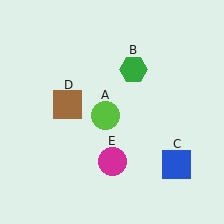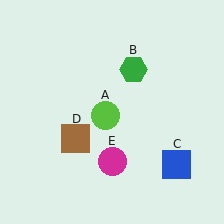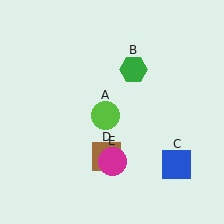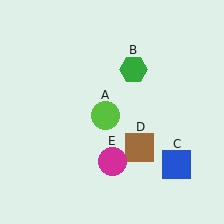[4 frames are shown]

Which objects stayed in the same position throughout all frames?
Lime circle (object A) and green hexagon (object B) and blue square (object C) and magenta circle (object E) remained stationary.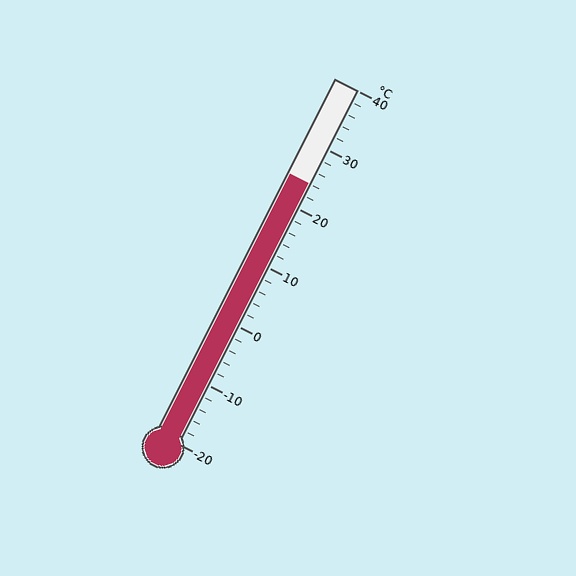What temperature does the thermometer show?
The thermometer shows approximately 24°C.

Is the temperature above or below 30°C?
The temperature is below 30°C.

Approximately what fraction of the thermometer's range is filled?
The thermometer is filled to approximately 75% of its range.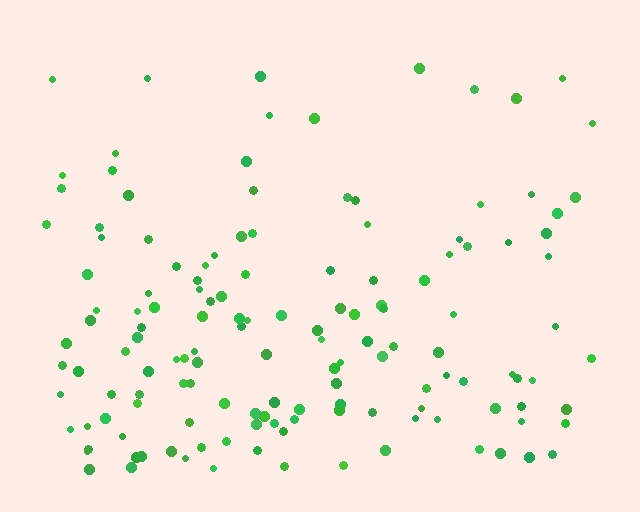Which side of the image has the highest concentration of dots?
The bottom.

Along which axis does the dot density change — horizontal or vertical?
Vertical.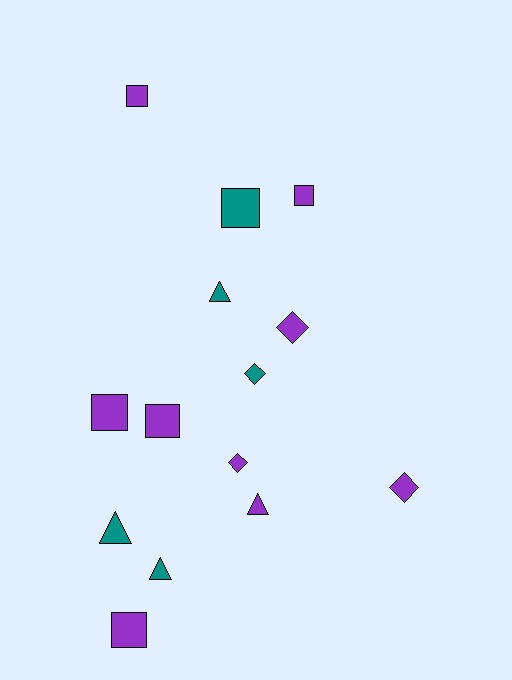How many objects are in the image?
There are 14 objects.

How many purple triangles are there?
There is 1 purple triangle.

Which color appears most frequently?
Purple, with 9 objects.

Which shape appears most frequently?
Square, with 6 objects.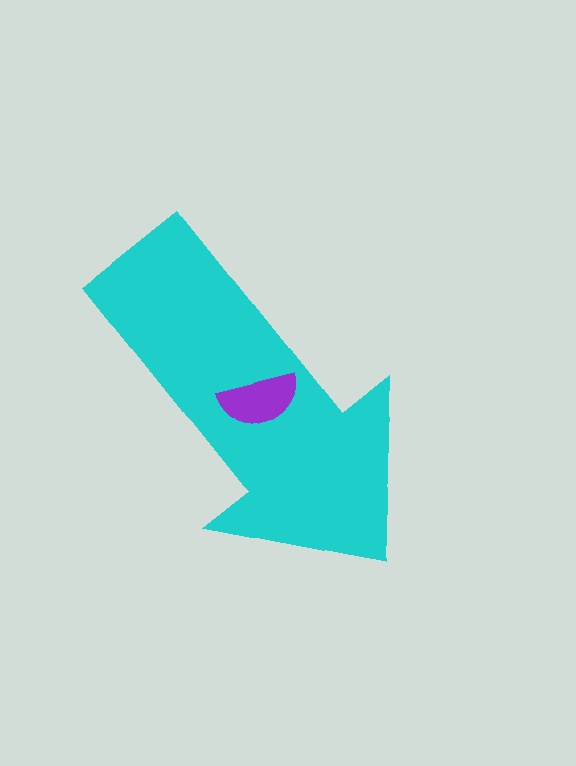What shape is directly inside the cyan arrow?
The purple semicircle.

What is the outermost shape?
The cyan arrow.